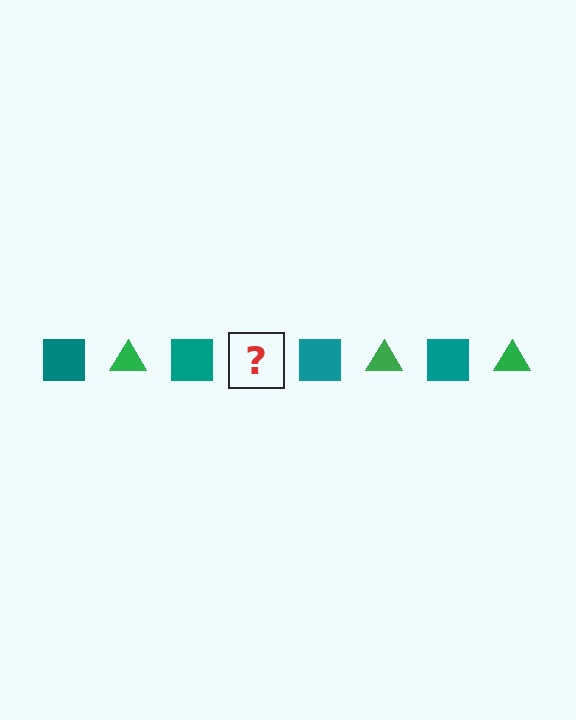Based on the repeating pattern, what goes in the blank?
The blank should be a green triangle.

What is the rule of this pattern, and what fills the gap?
The rule is that the pattern alternates between teal square and green triangle. The gap should be filled with a green triangle.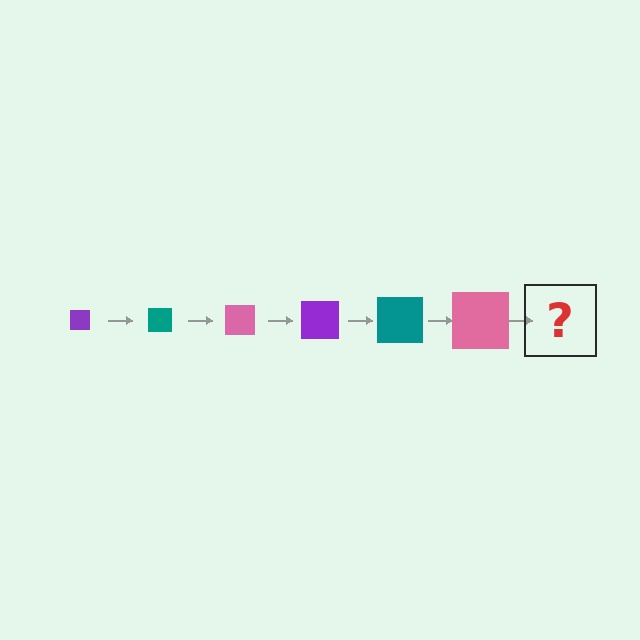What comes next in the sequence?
The next element should be a purple square, larger than the previous one.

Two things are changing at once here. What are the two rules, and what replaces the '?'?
The two rules are that the square grows larger each step and the color cycles through purple, teal, and pink. The '?' should be a purple square, larger than the previous one.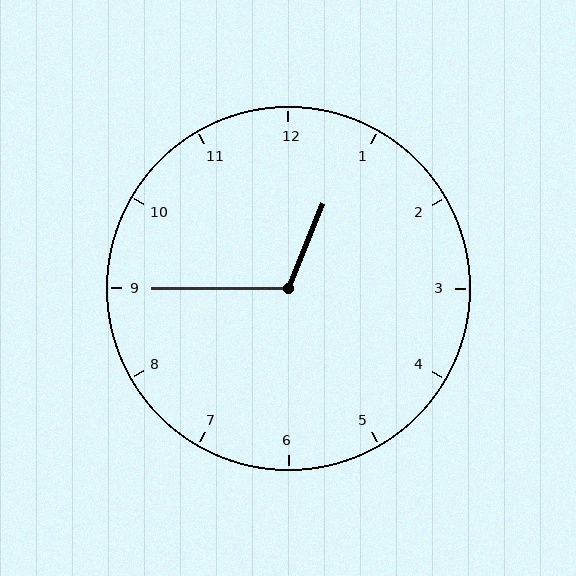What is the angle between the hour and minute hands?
Approximately 112 degrees.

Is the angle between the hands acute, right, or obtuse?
It is obtuse.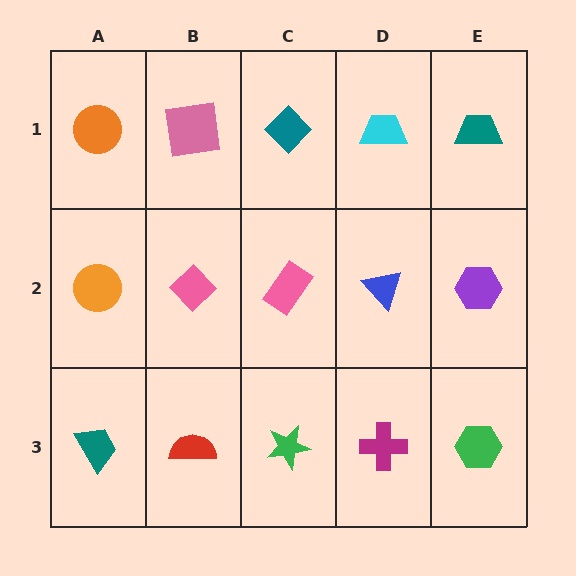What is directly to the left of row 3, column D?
A green star.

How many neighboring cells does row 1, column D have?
3.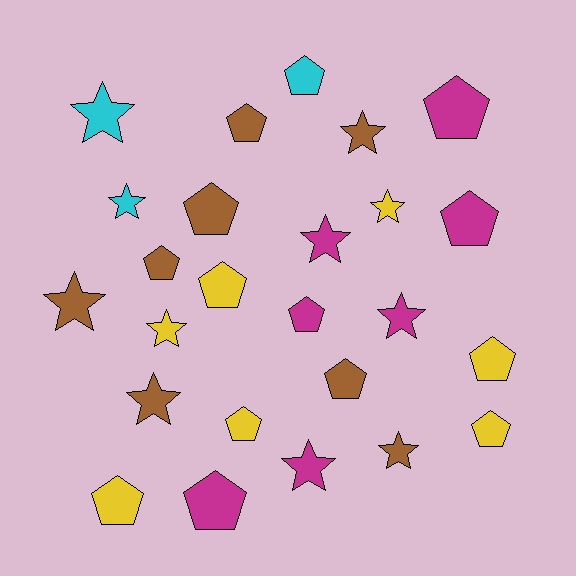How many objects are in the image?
There are 25 objects.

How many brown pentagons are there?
There are 4 brown pentagons.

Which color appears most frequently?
Brown, with 8 objects.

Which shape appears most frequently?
Pentagon, with 14 objects.